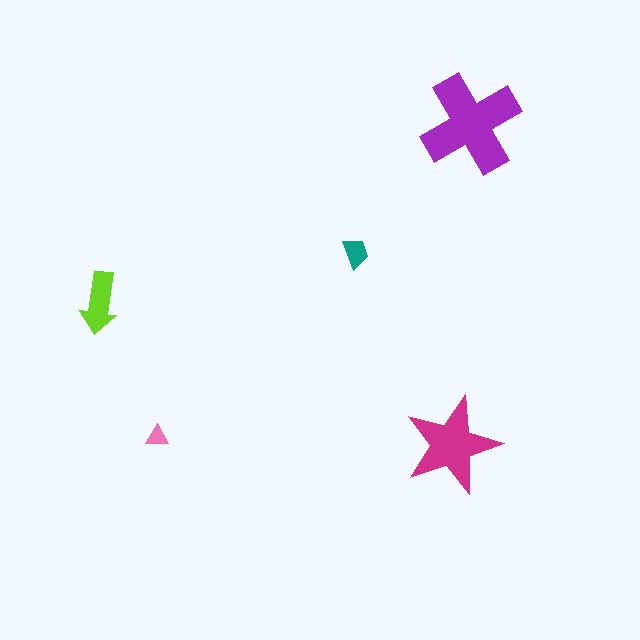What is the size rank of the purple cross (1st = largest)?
1st.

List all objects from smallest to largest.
The pink triangle, the teal trapezoid, the lime arrow, the magenta star, the purple cross.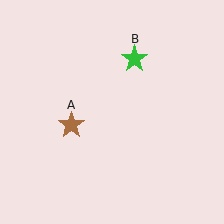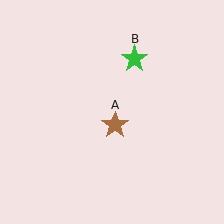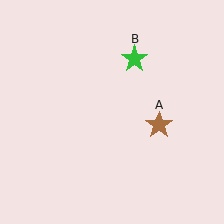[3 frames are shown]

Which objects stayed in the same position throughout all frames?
Green star (object B) remained stationary.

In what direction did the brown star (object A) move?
The brown star (object A) moved right.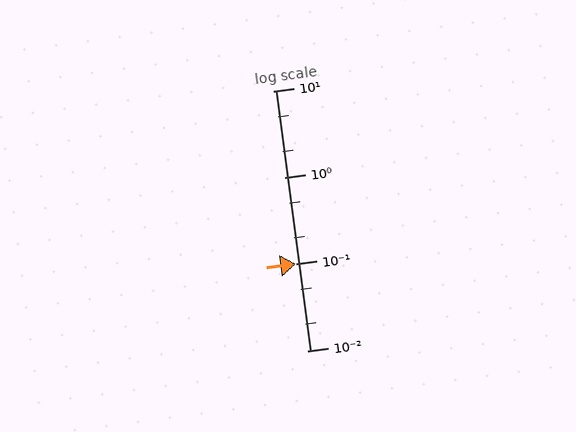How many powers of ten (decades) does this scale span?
The scale spans 3 decades, from 0.01 to 10.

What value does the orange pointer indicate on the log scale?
The pointer indicates approximately 0.1.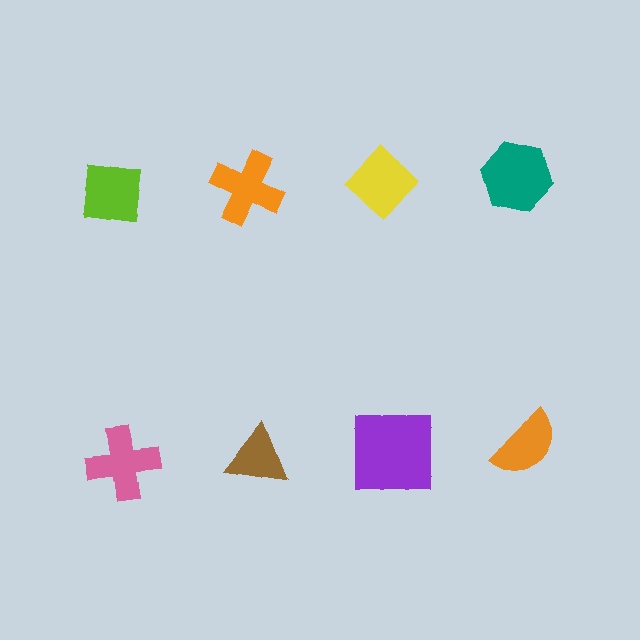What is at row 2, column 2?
A brown triangle.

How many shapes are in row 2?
4 shapes.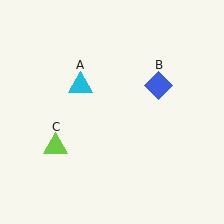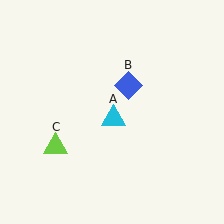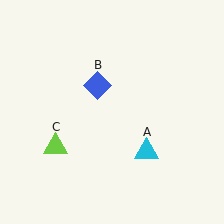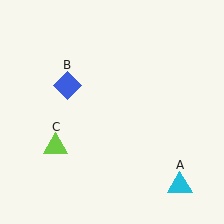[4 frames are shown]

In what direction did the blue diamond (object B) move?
The blue diamond (object B) moved left.